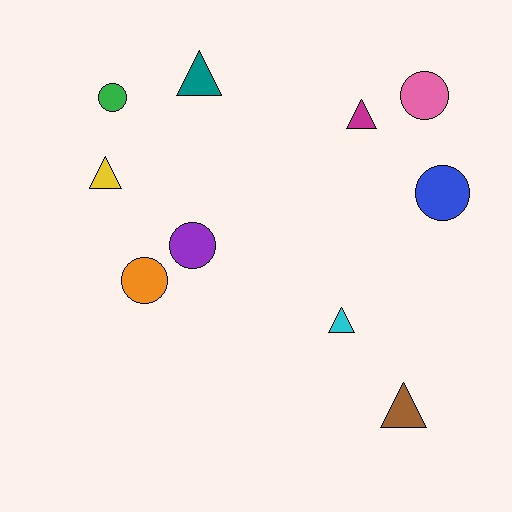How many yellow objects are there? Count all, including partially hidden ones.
There is 1 yellow object.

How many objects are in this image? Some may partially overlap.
There are 10 objects.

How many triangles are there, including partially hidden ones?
There are 5 triangles.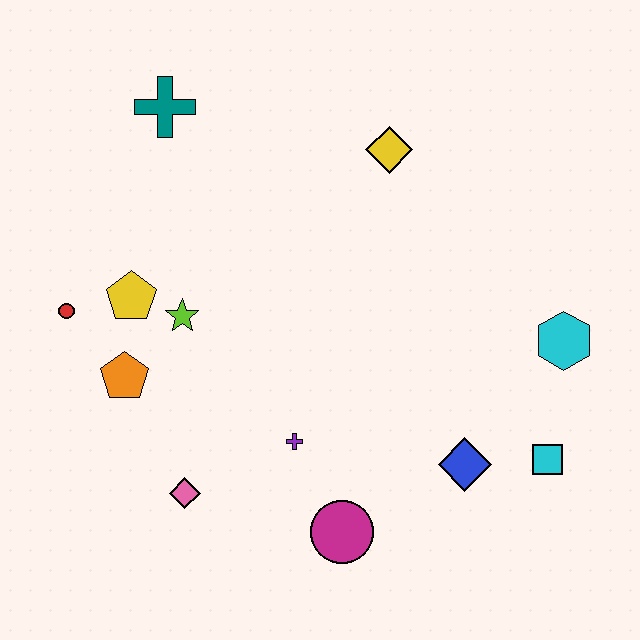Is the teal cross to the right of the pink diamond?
No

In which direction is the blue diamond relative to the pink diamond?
The blue diamond is to the right of the pink diamond.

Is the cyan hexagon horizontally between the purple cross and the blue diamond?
No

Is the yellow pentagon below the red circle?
No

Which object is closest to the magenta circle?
The purple cross is closest to the magenta circle.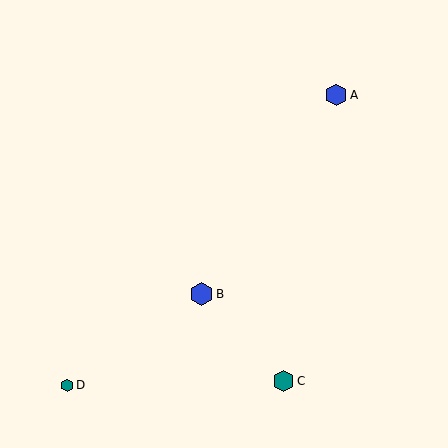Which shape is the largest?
The blue hexagon (labeled B) is the largest.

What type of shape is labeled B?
Shape B is a blue hexagon.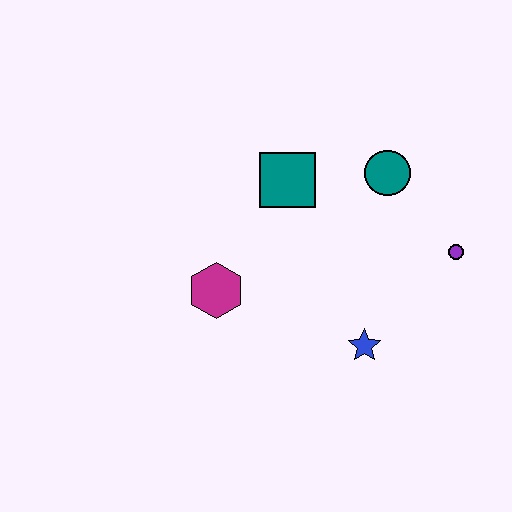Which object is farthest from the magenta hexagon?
The purple circle is farthest from the magenta hexagon.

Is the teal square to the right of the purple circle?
No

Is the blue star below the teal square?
Yes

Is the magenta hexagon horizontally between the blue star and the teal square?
No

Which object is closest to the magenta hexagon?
The teal square is closest to the magenta hexagon.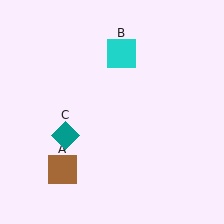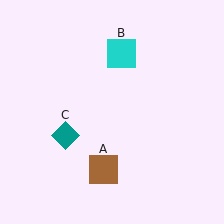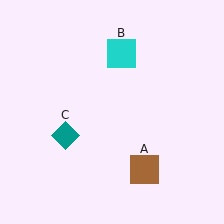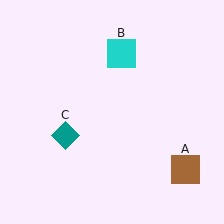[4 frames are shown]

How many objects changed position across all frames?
1 object changed position: brown square (object A).